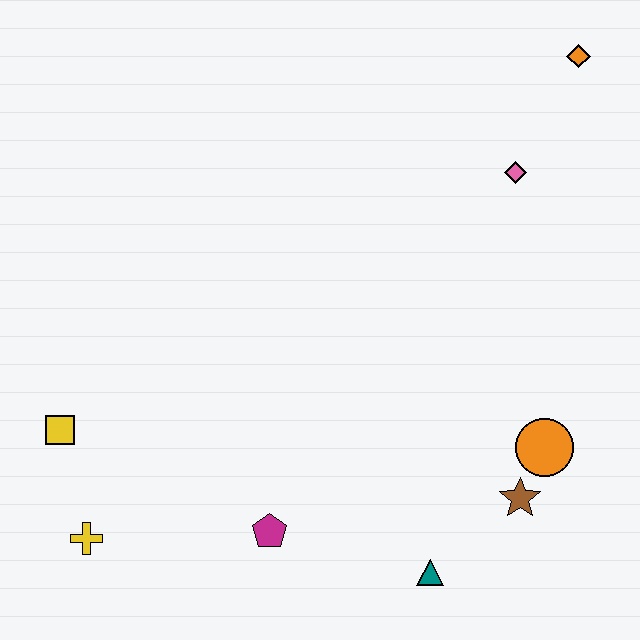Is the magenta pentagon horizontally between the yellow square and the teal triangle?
Yes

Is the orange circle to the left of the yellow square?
No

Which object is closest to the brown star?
The orange circle is closest to the brown star.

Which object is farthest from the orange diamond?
The yellow cross is farthest from the orange diamond.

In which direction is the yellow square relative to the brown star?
The yellow square is to the left of the brown star.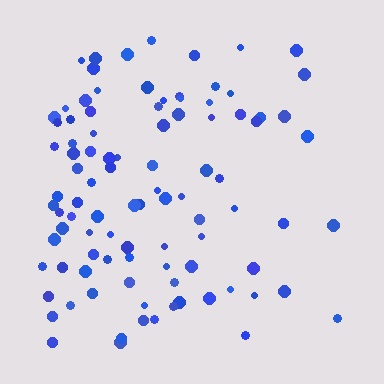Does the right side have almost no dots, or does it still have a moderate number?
Still a moderate number, just noticeably fewer than the left.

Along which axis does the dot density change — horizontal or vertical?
Horizontal.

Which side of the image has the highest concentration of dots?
The left.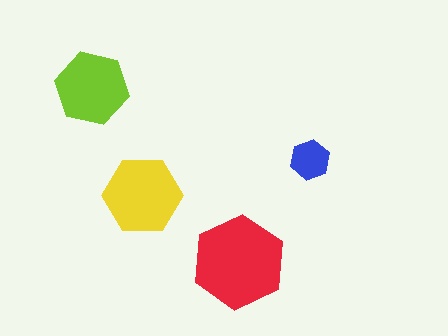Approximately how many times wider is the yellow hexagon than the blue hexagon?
About 2 times wider.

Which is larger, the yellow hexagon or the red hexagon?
The red one.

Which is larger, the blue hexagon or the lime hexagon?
The lime one.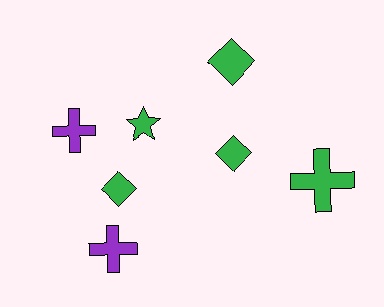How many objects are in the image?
There are 7 objects.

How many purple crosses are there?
There are 2 purple crosses.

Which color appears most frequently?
Green, with 5 objects.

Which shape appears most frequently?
Cross, with 3 objects.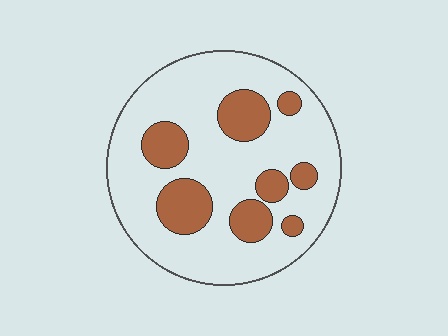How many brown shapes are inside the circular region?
8.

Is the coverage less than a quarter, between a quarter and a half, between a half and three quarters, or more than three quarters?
Less than a quarter.